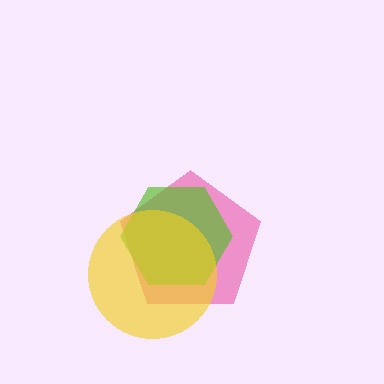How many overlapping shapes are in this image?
There are 3 overlapping shapes in the image.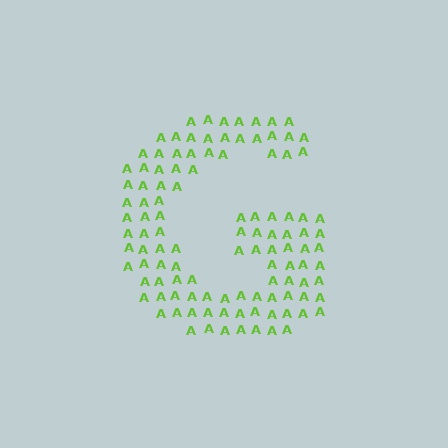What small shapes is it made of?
It is made of small letter A's.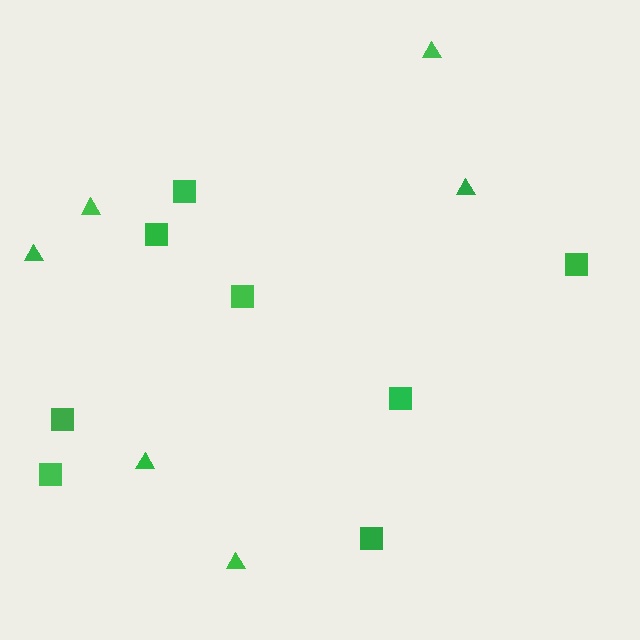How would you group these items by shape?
There are 2 groups: one group of squares (8) and one group of triangles (6).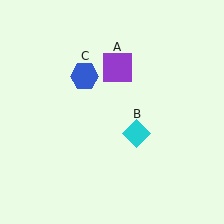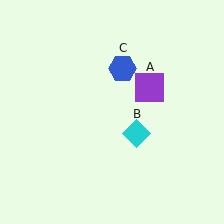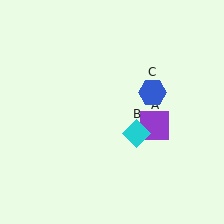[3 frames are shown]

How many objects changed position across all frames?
2 objects changed position: purple square (object A), blue hexagon (object C).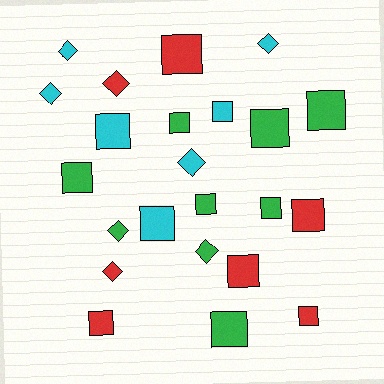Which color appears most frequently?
Green, with 9 objects.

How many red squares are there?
There are 5 red squares.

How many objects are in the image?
There are 23 objects.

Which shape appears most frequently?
Square, with 15 objects.